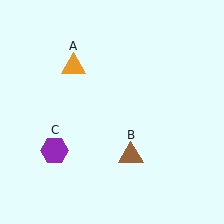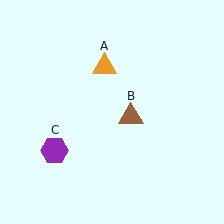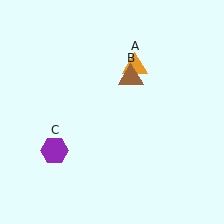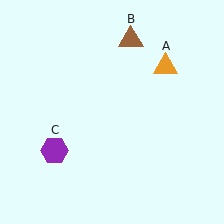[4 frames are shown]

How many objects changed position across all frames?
2 objects changed position: orange triangle (object A), brown triangle (object B).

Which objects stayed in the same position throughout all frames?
Purple hexagon (object C) remained stationary.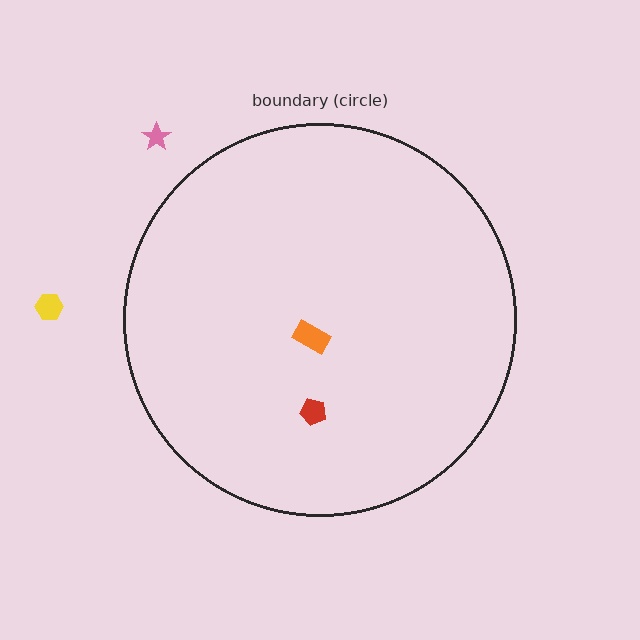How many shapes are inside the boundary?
2 inside, 2 outside.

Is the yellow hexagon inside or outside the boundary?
Outside.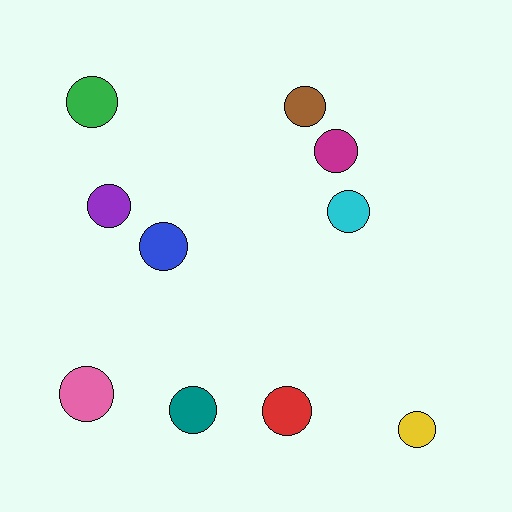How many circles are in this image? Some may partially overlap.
There are 10 circles.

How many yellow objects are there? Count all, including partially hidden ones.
There is 1 yellow object.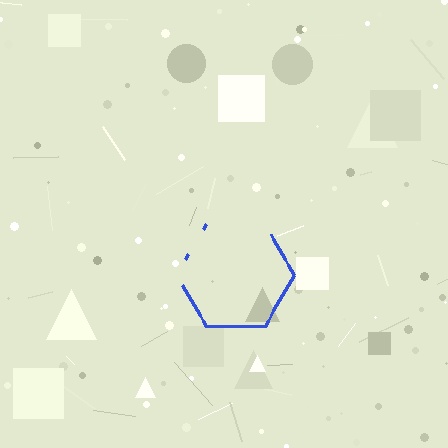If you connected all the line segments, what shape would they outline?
They would outline a hexagon.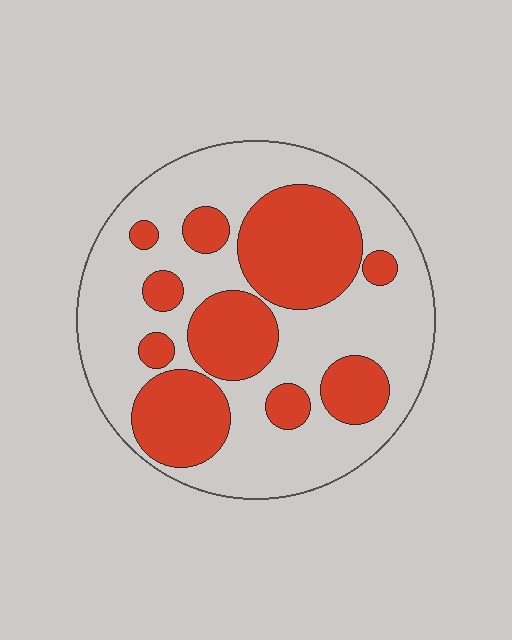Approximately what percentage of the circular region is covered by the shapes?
Approximately 40%.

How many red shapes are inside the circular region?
10.